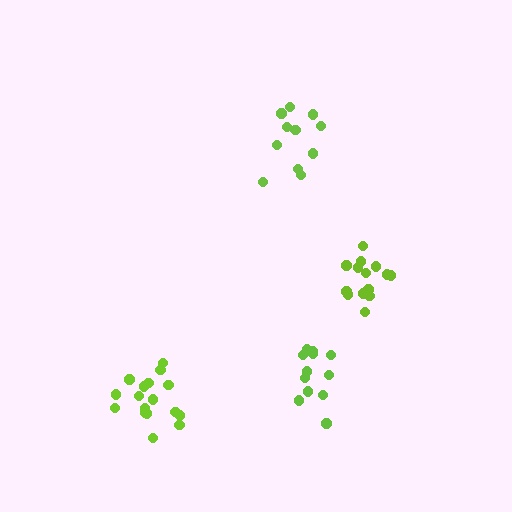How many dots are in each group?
Group 1: 12 dots, Group 2: 14 dots, Group 3: 11 dots, Group 4: 17 dots (54 total).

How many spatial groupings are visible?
There are 4 spatial groupings.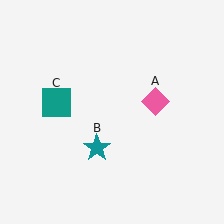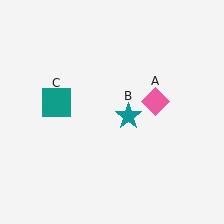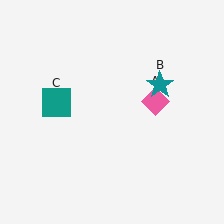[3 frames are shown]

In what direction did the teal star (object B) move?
The teal star (object B) moved up and to the right.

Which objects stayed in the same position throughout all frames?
Pink diamond (object A) and teal square (object C) remained stationary.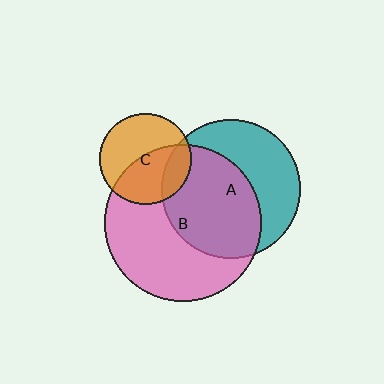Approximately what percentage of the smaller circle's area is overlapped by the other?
Approximately 50%.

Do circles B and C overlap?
Yes.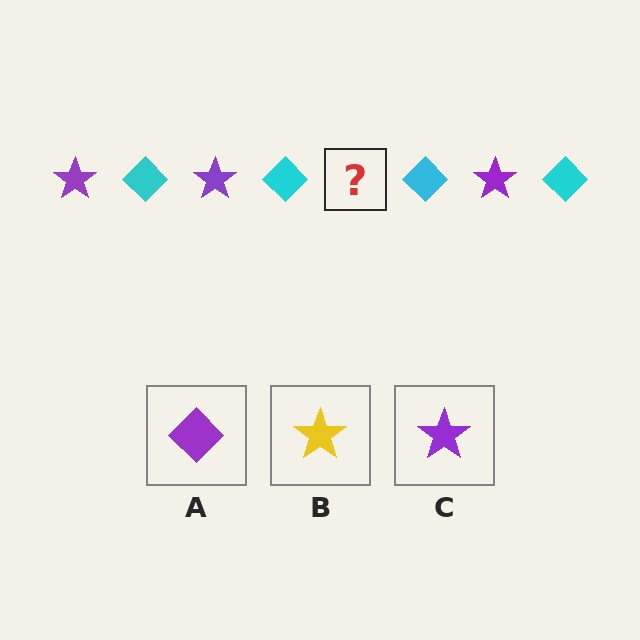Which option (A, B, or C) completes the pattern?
C.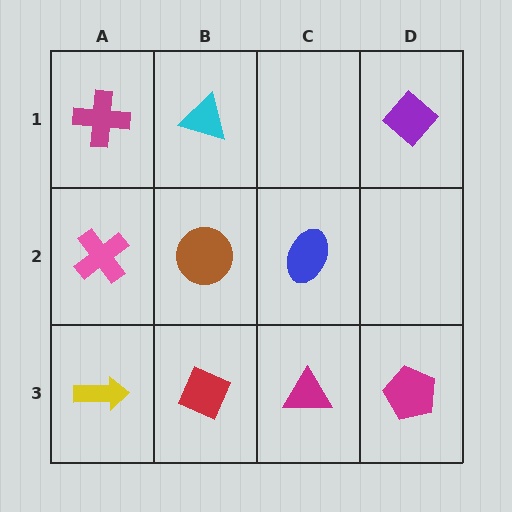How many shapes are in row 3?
4 shapes.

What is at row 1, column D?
A purple diamond.